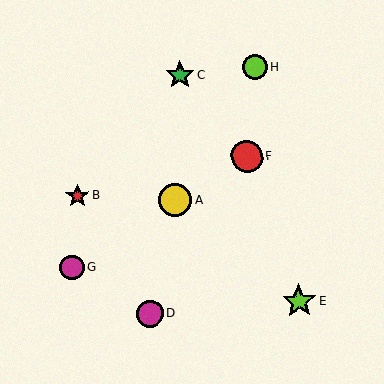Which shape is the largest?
The lime star (labeled E) is the largest.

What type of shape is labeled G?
Shape G is a magenta circle.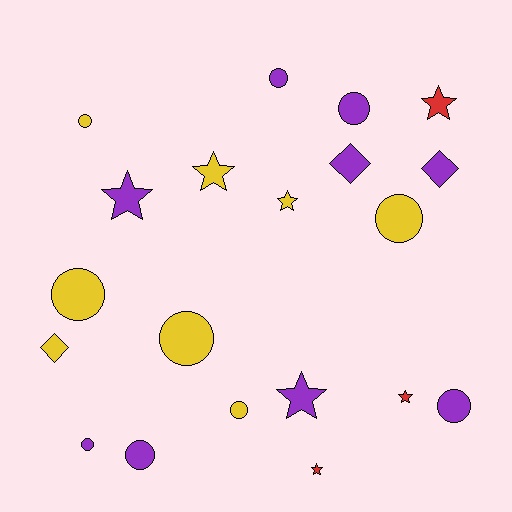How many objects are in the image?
There are 20 objects.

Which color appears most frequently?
Purple, with 9 objects.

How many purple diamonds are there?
There are 2 purple diamonds.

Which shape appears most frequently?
Circle, with 10 objects.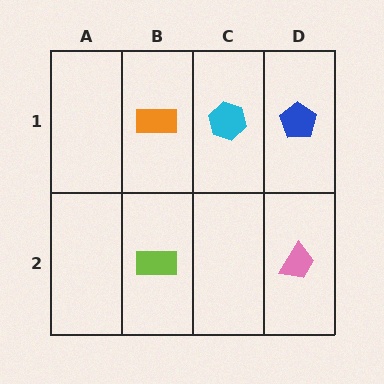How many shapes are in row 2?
2 shapes.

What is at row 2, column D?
A pink trapezoid.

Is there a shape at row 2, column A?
No, that cell is empty.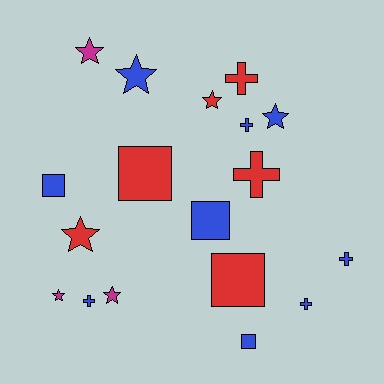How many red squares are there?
There are 2 red squares.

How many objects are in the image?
There are 18 objects.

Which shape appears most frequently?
Star, with 7 objects.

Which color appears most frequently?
Blue, with 9 objects.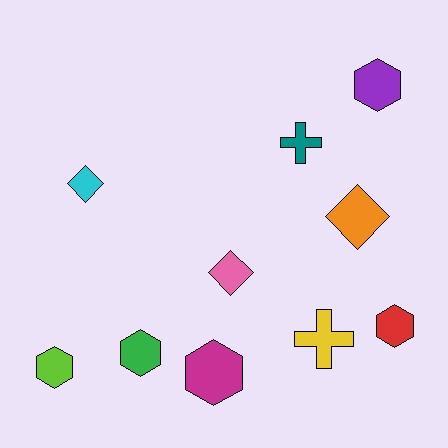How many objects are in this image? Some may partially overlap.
There are 10 objects.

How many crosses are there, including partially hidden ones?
There are 2 crosses.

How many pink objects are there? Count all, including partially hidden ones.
There is 1 pink object.